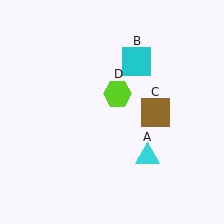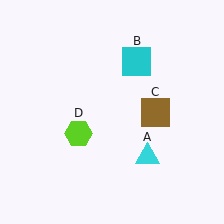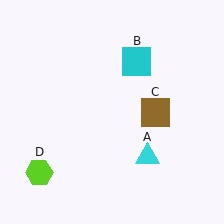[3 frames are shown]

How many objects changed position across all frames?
1 object changed position: lime hexagon (object D).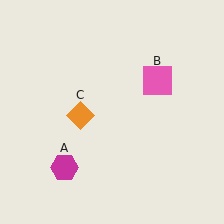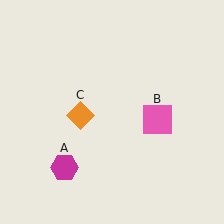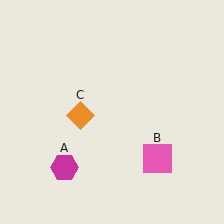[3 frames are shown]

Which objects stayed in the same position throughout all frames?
Magenta hexagon (object A) and orange diamond (object C) remained stationary.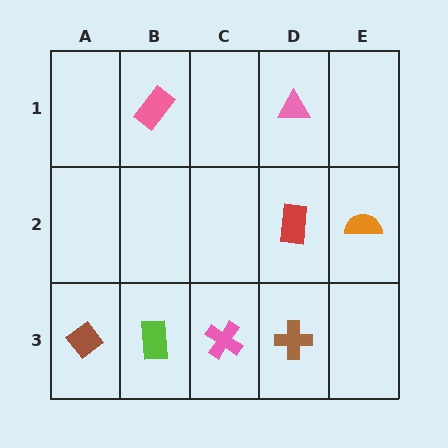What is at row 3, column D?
A brown cross.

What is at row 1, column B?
A pink rectangle.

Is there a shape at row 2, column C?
No, that cell is empty.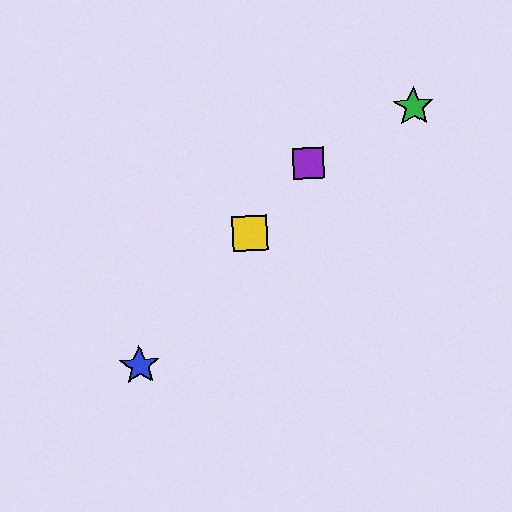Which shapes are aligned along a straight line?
The red square, the blue star, the yellow square, the purple square are aligned along a straight line.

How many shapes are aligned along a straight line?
4 shapes (the red square, the blue star, the yellow square, the purple square) are aligned along a straight line.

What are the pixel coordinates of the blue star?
The blue star is at (140, 365).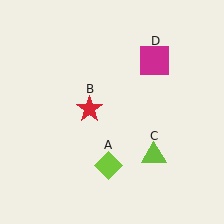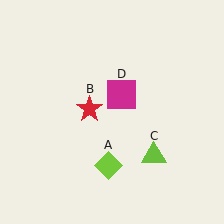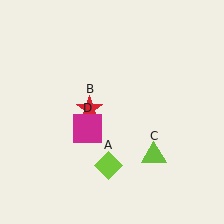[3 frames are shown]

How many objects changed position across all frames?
1 object changed position: magenta square (object D).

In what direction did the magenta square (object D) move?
The magenta square (object D) moved down and to the left.